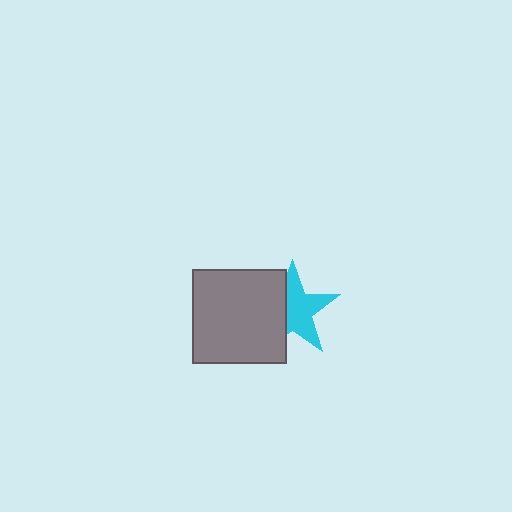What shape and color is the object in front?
The object in front is a gray square.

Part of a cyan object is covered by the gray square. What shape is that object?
It is a star.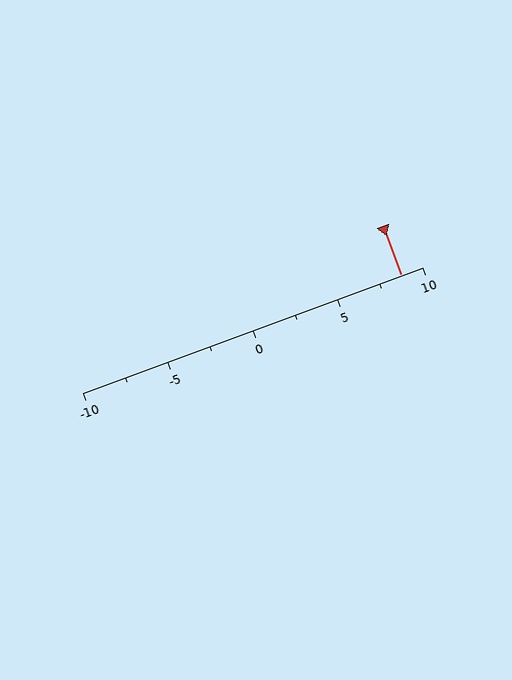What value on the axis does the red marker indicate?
The marker indicates approximately 8.8.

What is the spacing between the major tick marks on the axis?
The major ticks are spaced 5 apart.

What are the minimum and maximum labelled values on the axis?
The axis runs from -10 to 10.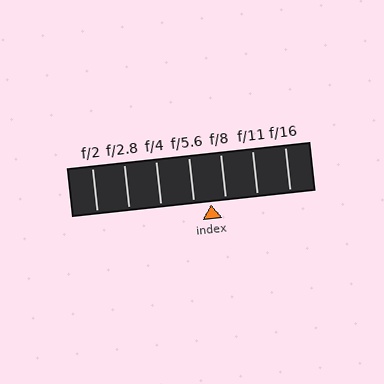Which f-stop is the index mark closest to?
The index mark is closest to f/8.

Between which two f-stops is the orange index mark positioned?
The index mark is between f/5.6 and f/8.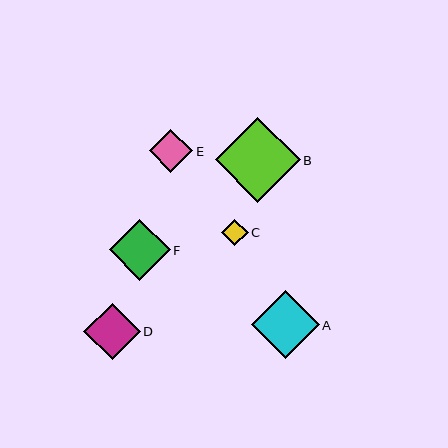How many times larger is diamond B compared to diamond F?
Diamond B is approximately 1.4 times the size of diamond F.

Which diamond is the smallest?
Diamond C is the smallest with a size of approximately 26 pixels.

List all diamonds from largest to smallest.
From largest to smallest: B, A, F, D, E, C.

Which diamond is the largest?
Diamond B is the largest with a size of approximately 85 pixels.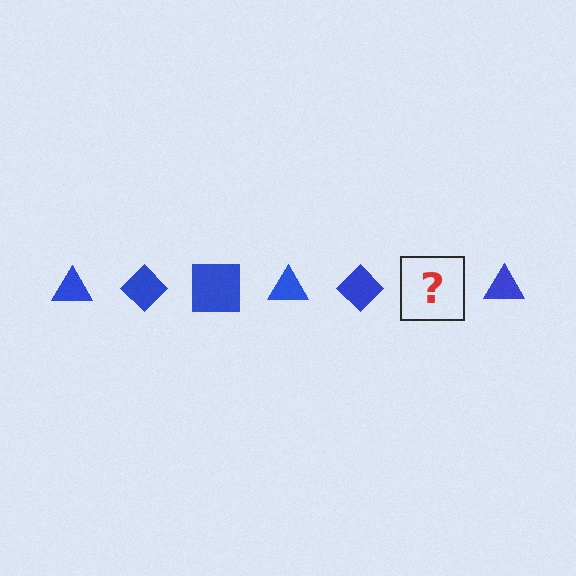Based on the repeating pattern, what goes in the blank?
The blank should be a blue square.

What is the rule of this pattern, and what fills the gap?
The rule is that the pattern cycles through triangle, diamond, square shapes in blue. The gap should be filled with a blue square.